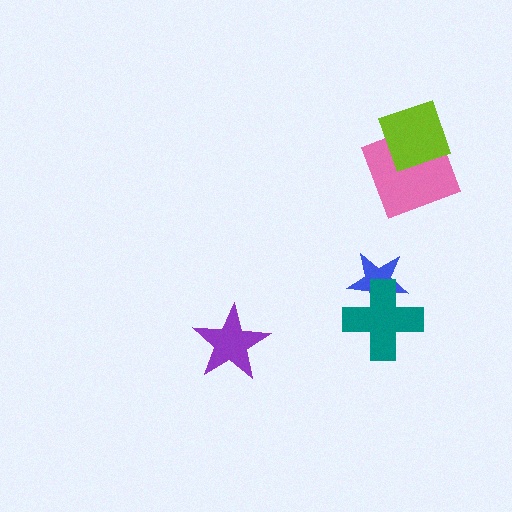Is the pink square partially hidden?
Yes, it is partially covered by another shape.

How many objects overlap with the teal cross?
1 object overlaps with the teal cross.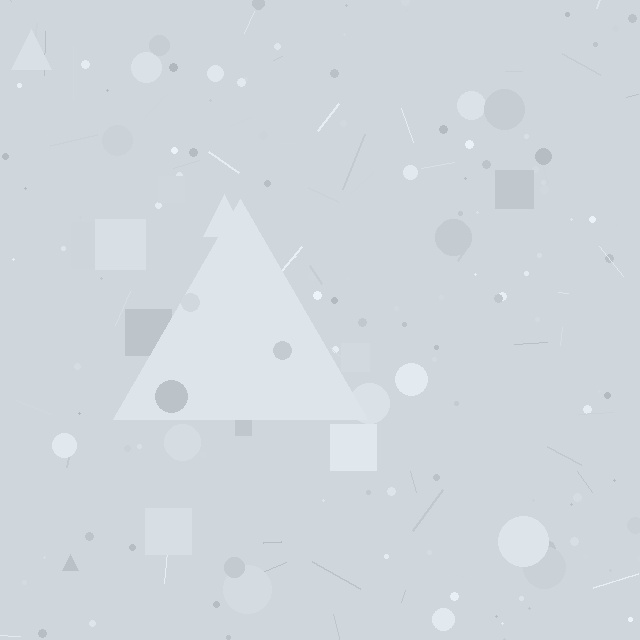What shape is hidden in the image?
A triangle is hidden in the image.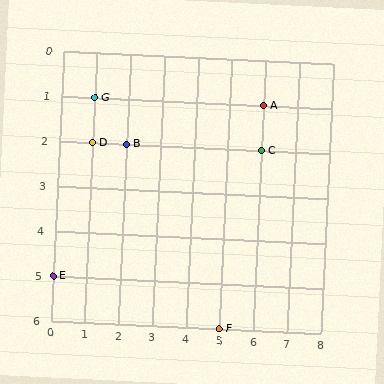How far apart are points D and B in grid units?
Points D and B are 1 column apart.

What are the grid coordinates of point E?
Point E is at grid coordinates (0, 5).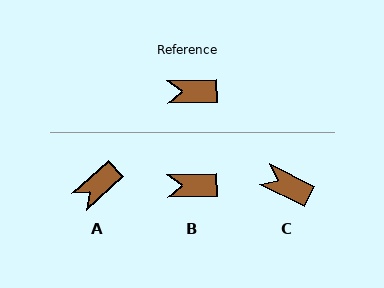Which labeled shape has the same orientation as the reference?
B.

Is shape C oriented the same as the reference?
No, it is off by about 28 degrees.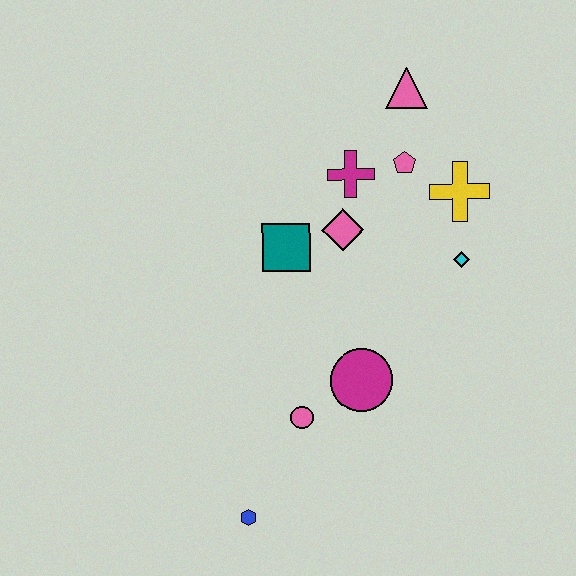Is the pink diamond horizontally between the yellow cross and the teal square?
Yes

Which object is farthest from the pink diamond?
The blue hexagon is farthest from the pink diamond.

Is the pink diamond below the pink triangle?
Yes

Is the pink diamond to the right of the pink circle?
Yes